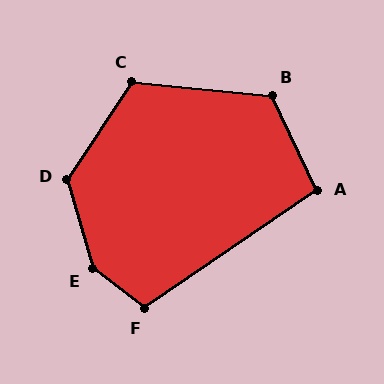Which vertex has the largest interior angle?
E, at approximately 143 degrees.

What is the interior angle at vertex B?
Approximately 121 degrees (obtuse).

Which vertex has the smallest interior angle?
A, at approximately 99 degrees.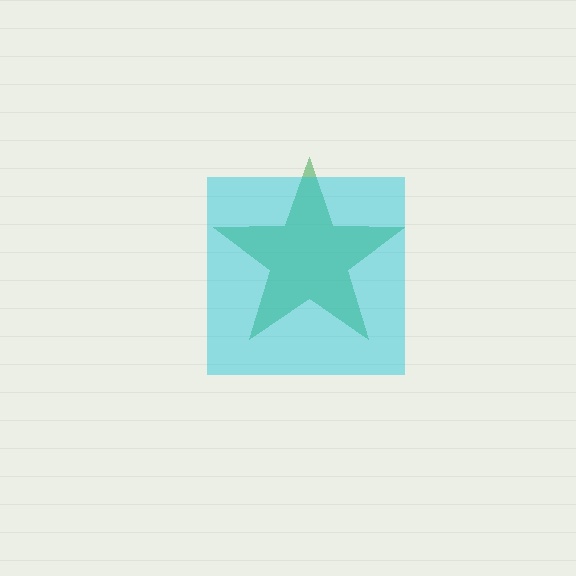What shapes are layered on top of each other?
The layered shapes are: a green star, a cyan square.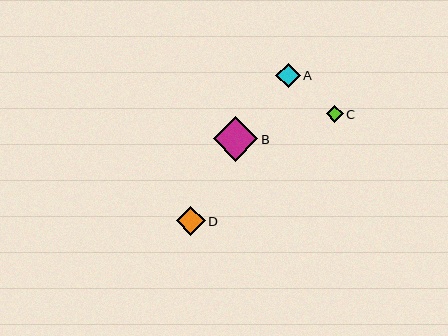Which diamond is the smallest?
Diamond C is the smallest with a size of approximately 17 pixels.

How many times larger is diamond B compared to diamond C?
Diamond B is approximately 2.7 times the size of diamond C.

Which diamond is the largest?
Diamond B is the largest with a size of approximately 45 pixels.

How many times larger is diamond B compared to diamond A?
Diamond B is approximately 1.8 times the size of diamond A.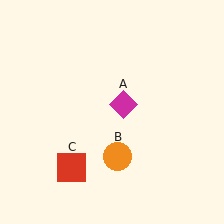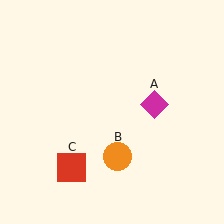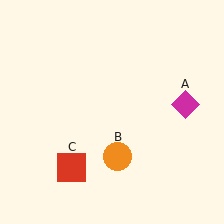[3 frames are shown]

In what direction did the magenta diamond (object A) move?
The magenta diamond (object A) moved right.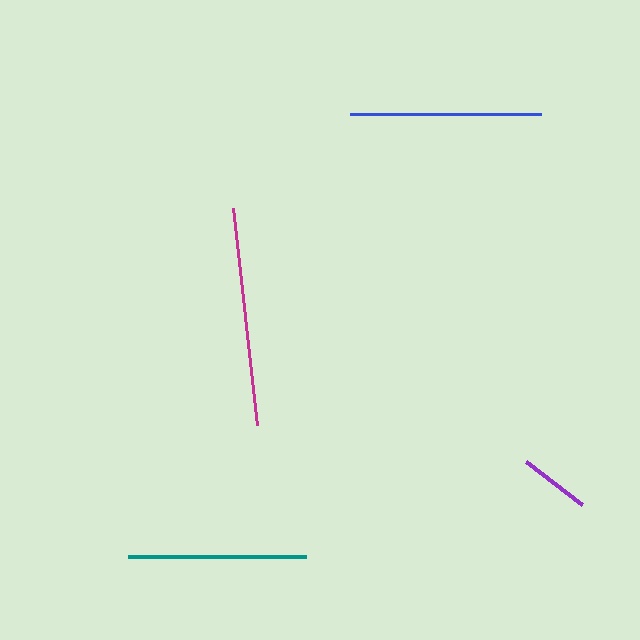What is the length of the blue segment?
The blue segment is approximately 191 pixels long.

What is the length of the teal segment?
The teal segment is approximately 178 pixels long.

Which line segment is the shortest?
The purple line is the shortest at approximately 70 pixels.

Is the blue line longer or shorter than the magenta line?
The magenta line is longer than the blue line.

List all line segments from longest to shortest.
From longest to shortest: magenta, blue, teal, purple.